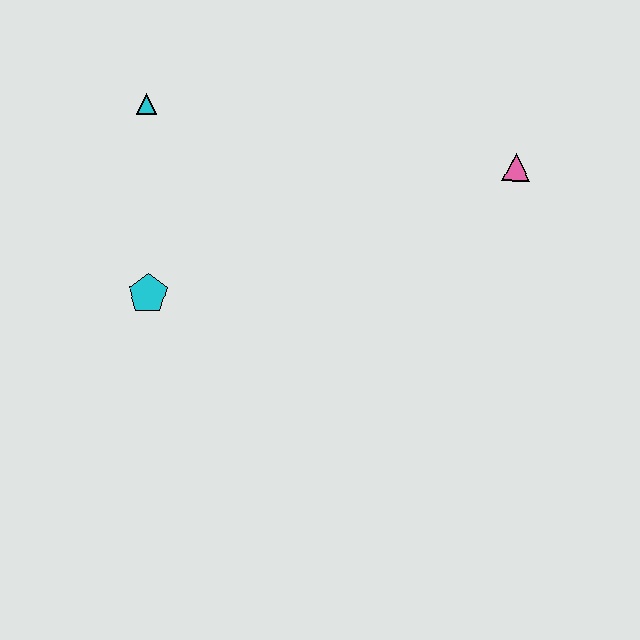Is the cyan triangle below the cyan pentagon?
No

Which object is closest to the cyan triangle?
The cyan pentagon is closest to the cyan triangle.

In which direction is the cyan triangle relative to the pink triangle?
The cyan triangle is to the left of the pink triangle.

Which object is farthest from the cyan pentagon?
The pink triangle is farthest from the cyan pentagon.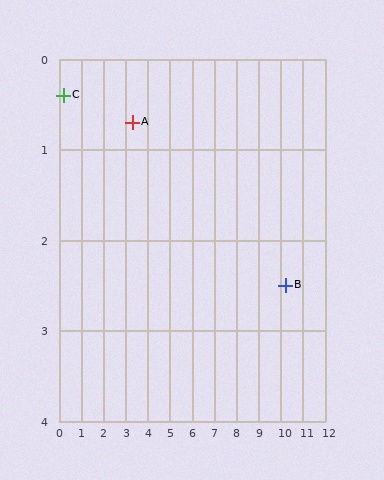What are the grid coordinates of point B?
Point B is at approximately (10.2, 2.5).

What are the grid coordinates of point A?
Point A is at approximately (3.3, 0.7).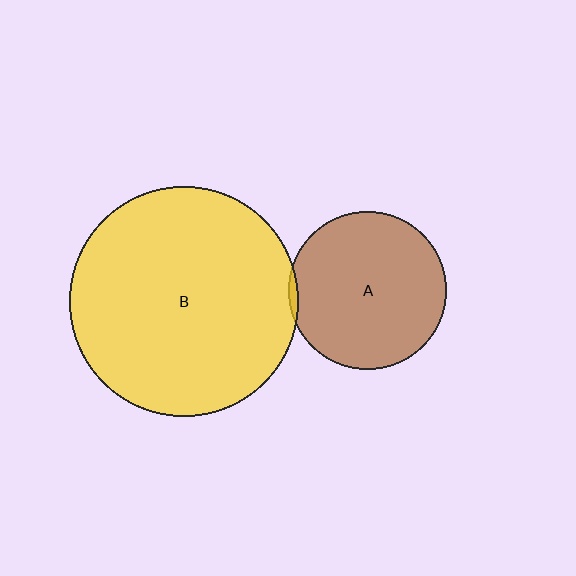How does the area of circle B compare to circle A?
Approximately 2.1 times.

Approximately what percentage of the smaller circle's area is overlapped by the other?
Approximately 5%.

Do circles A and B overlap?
Yes.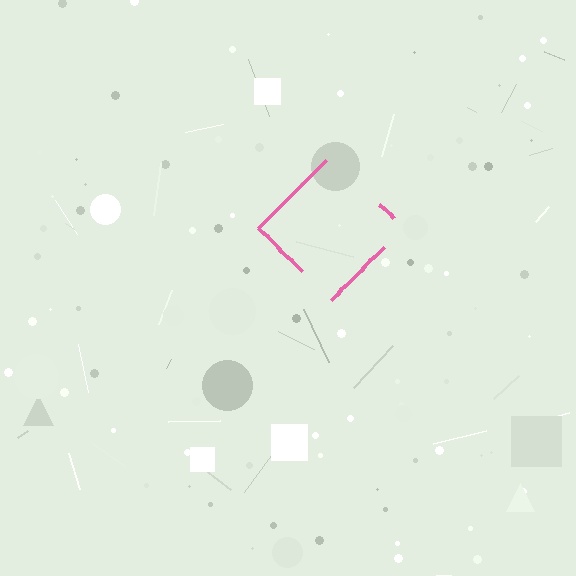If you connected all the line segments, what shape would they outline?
They would outline a diamond.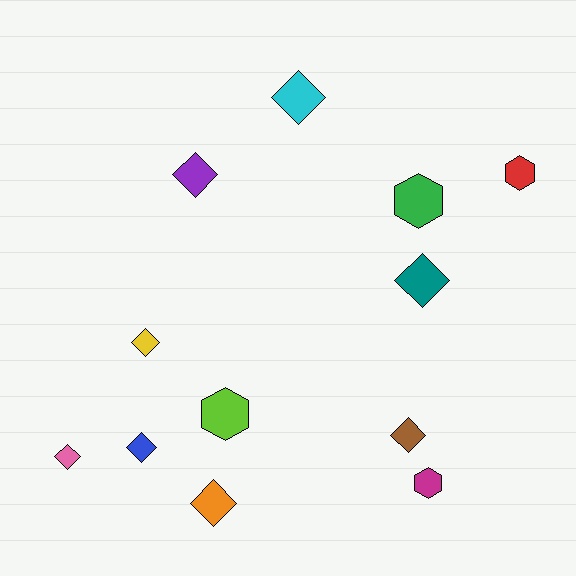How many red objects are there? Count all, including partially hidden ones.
There is 1 red object.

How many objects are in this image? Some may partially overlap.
There are 12 objects.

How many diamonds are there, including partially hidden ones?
There are 8 diamonds.